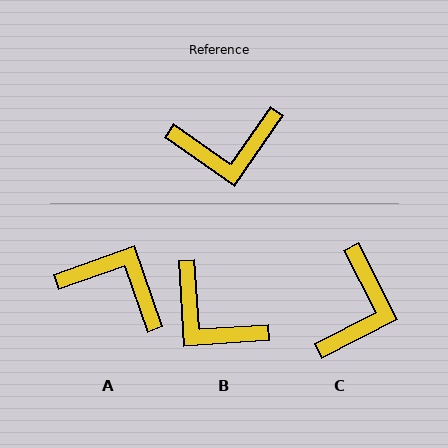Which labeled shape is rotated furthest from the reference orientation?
A, about 144 degrees away.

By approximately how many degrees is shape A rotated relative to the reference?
Approximately 144 degrees counter-clockwise.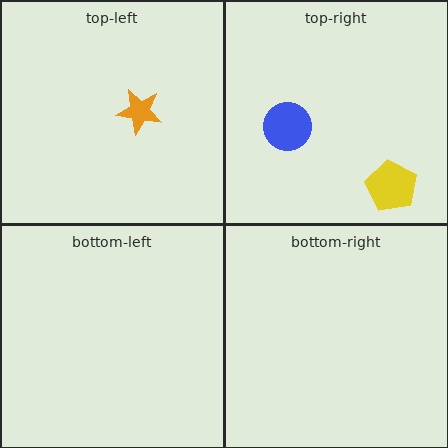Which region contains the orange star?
The top-left region.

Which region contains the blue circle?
The top-right region.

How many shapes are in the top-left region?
1.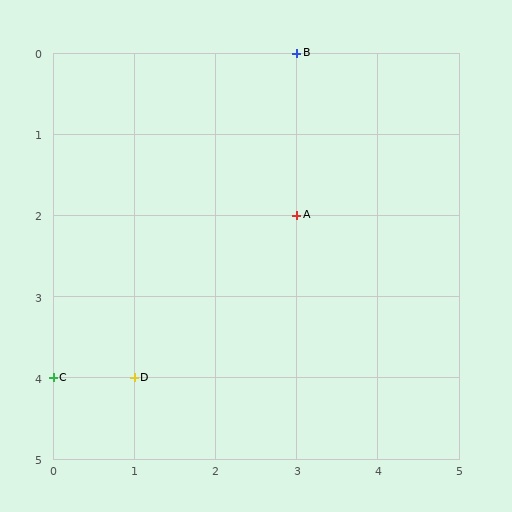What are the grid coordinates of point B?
Point B is at grid coordinates (3, 0).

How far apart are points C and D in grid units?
Points C and D are 1 column apart.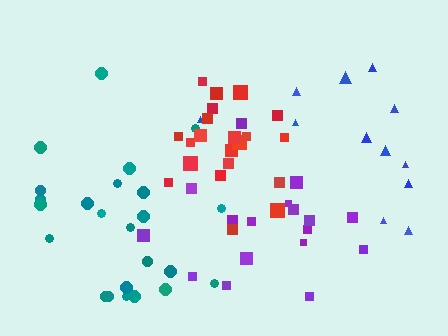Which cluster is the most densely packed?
Red.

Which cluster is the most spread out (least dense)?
Blue.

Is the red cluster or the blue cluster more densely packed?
Red.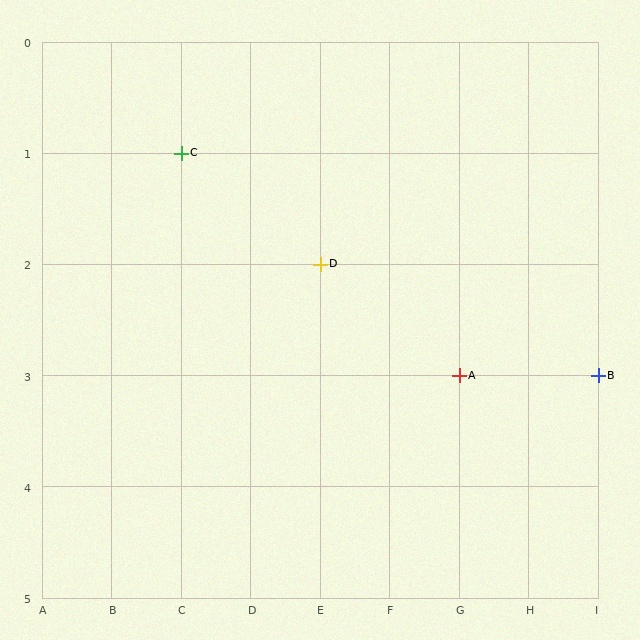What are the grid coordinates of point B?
Point B is at grid coordinates (I, 3).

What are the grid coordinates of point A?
Point A is at grid coordinates (G, 3).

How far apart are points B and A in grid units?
Points B and A are 2 columns apart.